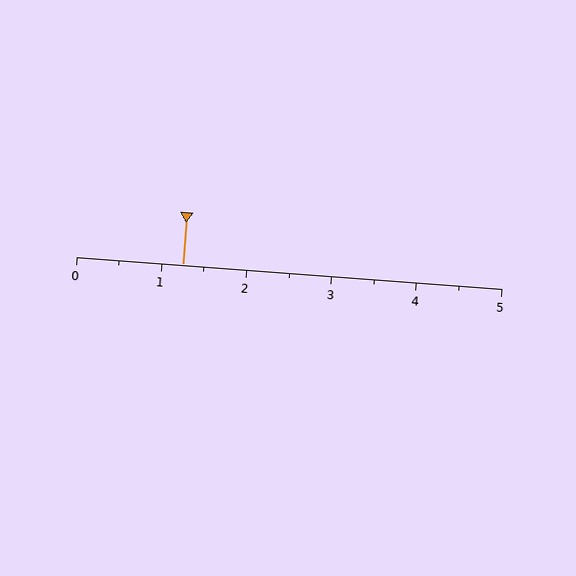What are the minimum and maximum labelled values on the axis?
The axis runs from 0 to 5.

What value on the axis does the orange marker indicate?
The marker indicates approximately 1.2.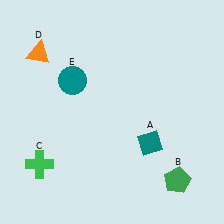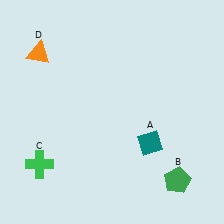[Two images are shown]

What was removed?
The teal circle (E) was removed in Image 2.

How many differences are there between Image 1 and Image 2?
There is 1 difference between the two images.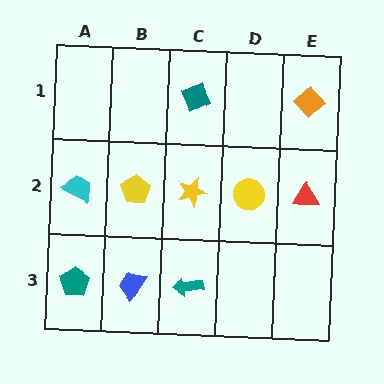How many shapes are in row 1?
2 shapes.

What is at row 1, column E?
An orange diamond.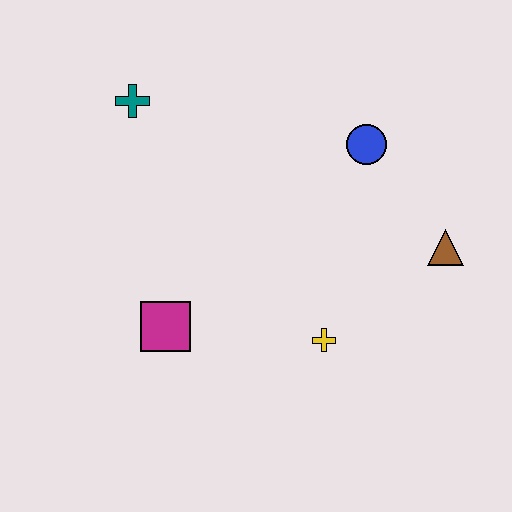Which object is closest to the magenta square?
The yellow cross is closest to the magenta square.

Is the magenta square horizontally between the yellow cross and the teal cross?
Yes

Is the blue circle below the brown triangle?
No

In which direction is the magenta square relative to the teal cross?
The magenta square is below the teal cross.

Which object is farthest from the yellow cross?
The teal cross is farthest from the yellow cross.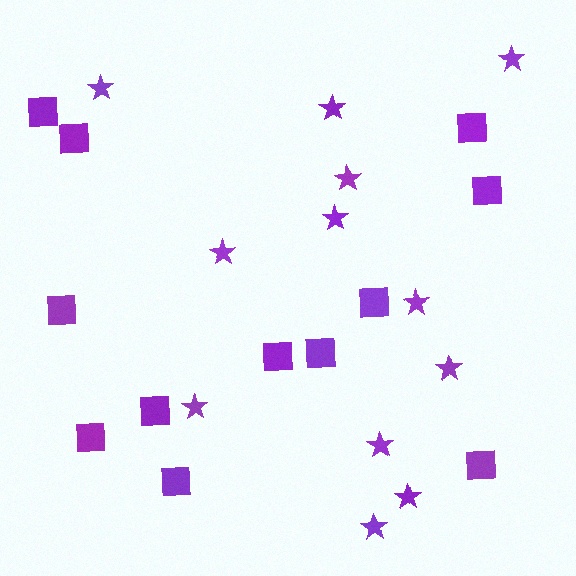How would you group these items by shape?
There are 2 groups: one group of stars (12) and one group of squares (12).